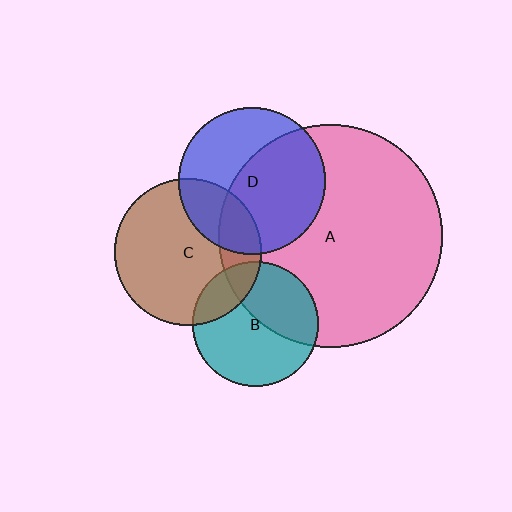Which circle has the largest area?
Circle A (pink).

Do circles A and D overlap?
Yes.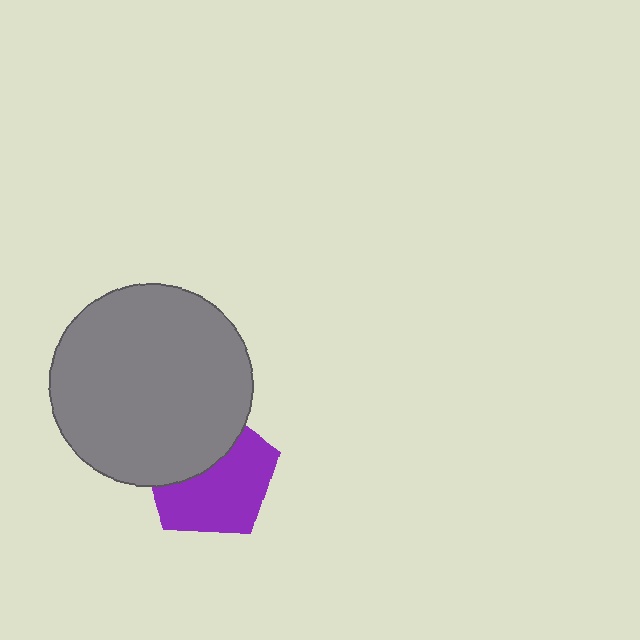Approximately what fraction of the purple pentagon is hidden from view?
Roughly 41% of the purple pentagon is hidden behind the gray circle.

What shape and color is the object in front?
The object in front is a gray circle.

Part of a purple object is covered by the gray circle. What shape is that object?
It is a pentagon.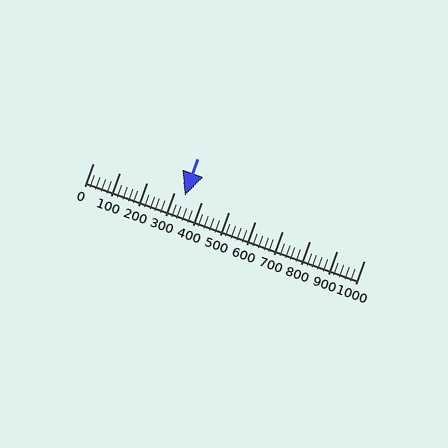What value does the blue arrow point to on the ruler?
The blue arrow points to approximately 340.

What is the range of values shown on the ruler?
The ruler shows values from 0 to 1000.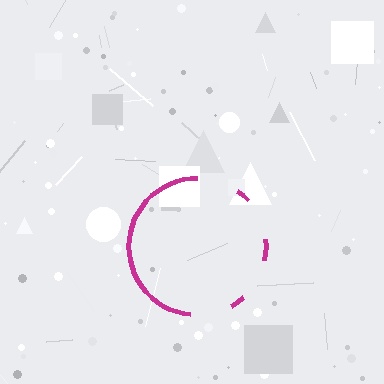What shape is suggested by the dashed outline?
The dashed outline suggests a circle.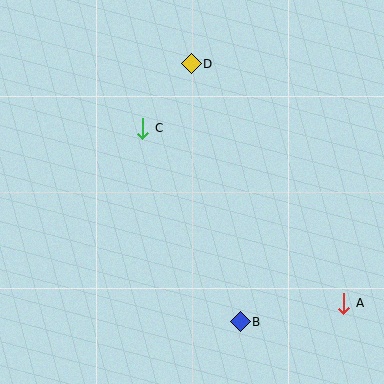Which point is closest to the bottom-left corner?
Point B is closest to the bottom-left corner.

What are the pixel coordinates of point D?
Point D is at (191, 64).